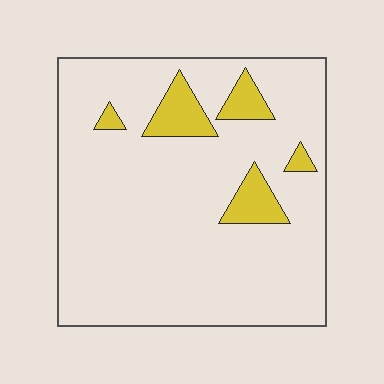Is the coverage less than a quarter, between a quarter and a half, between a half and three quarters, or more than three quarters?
Less than a quarter.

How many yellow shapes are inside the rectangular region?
5.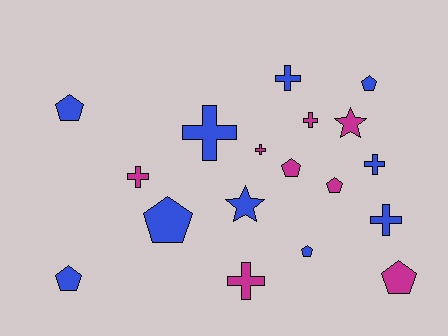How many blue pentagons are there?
There are 5 blue pentagons.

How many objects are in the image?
There are 18 objects.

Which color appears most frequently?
Blue, with 10 objects.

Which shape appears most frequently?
Cross, with 8 objects.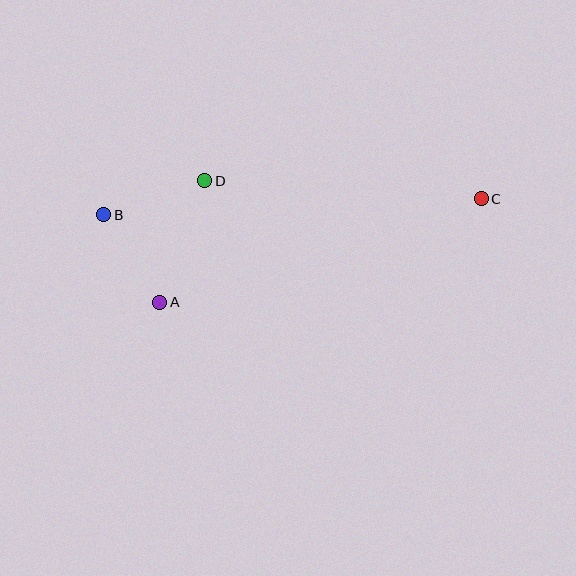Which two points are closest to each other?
Points A and B are closest to each other.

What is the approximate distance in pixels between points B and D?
The distance between B and D is approximately 107 pixels.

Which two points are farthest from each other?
Points B and C are farthest from each other.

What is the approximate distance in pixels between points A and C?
The distance between A and C is approximately 338 pixels.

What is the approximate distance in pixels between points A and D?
The distance between A and D is approximately 130 pixels.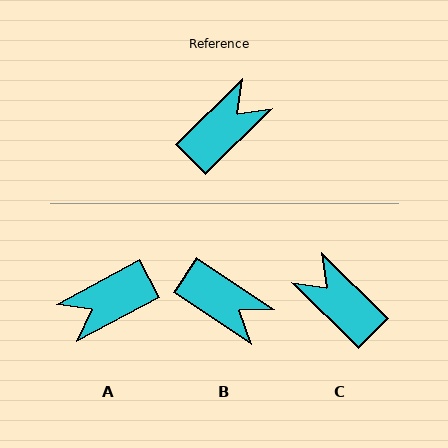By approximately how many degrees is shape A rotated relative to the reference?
Approximately 164 degrees counter-clockwise.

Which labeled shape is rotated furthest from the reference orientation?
A, about 164 degrees away.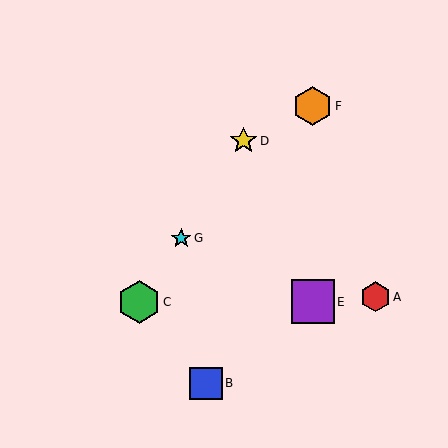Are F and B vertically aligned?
No, F is at x≈313 and B is at x≈206.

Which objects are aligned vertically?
Objects E, F are aligned vertically.